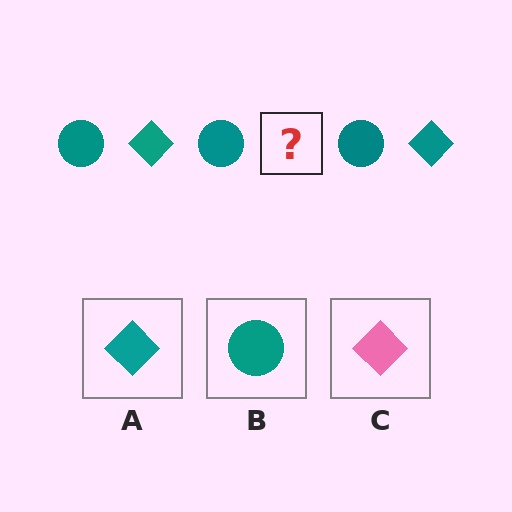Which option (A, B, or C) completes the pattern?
A.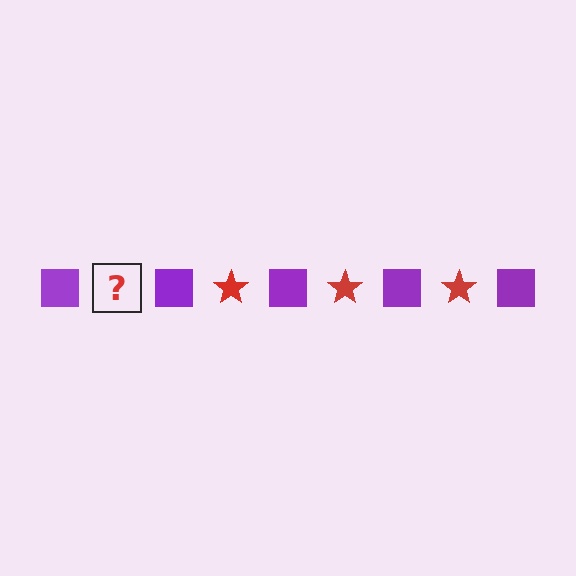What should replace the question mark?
The question mark should be replaced with a red star.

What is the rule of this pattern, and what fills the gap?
The rule is that the pattern alternates between purple square and red star. The gap should be filled with a red star.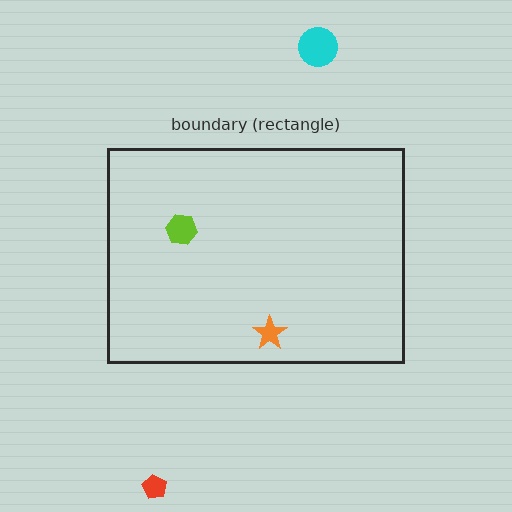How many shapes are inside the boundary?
2 inside, 2 outside.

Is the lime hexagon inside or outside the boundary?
Inside.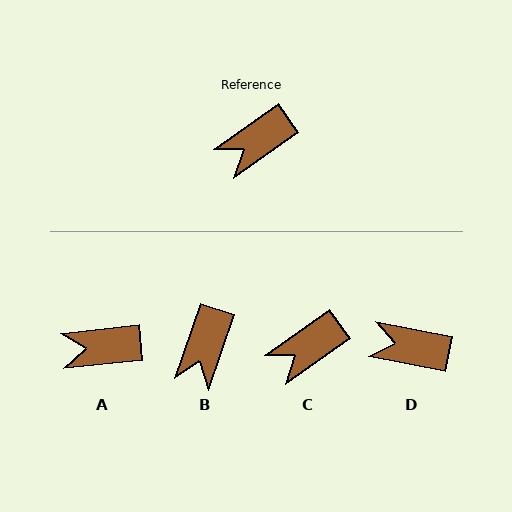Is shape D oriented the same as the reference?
No, it is off by about 47 degrees.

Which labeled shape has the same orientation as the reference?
C.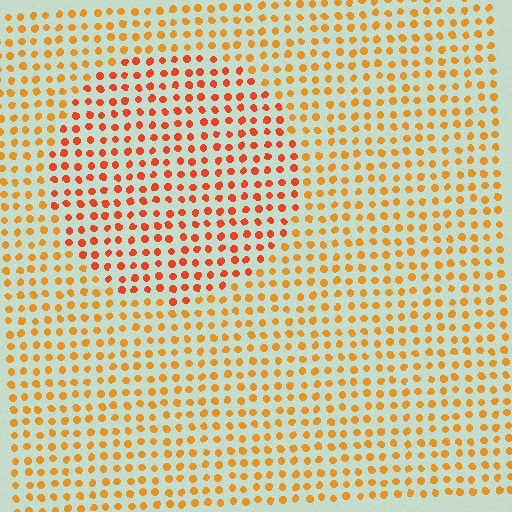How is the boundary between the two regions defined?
The boundary is defined purely by a slight shift in hue (about 26 degrees). Spacing, size, and orientation are identical on both sides.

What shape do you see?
I see a circle.